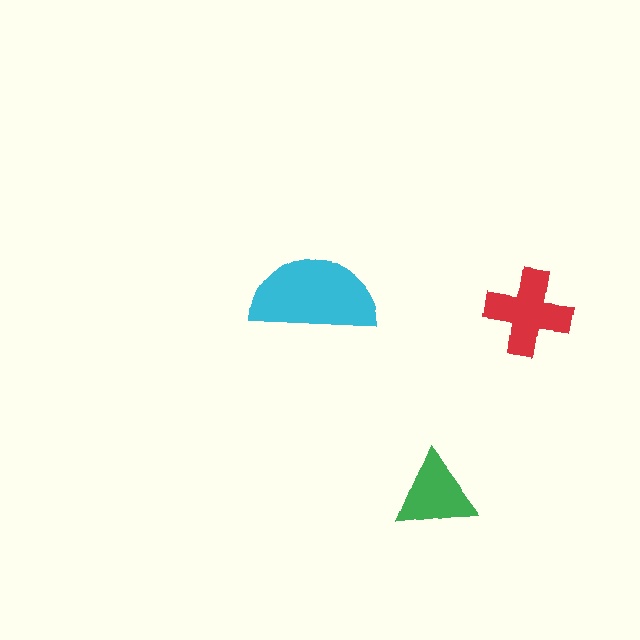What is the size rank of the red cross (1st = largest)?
2nd.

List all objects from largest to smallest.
The cyan semicircle, the red cross, the green triangle.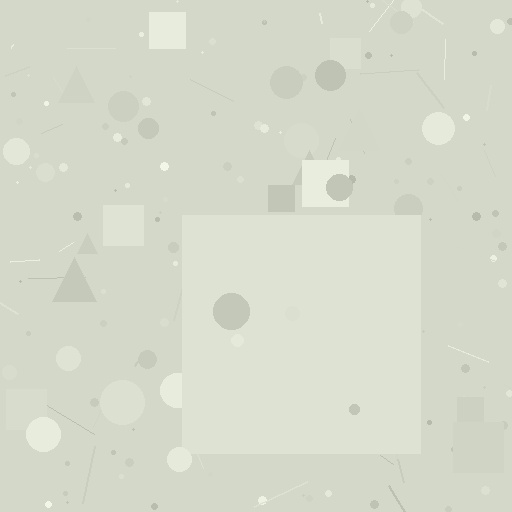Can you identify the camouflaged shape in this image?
The camouflaged shape is a square.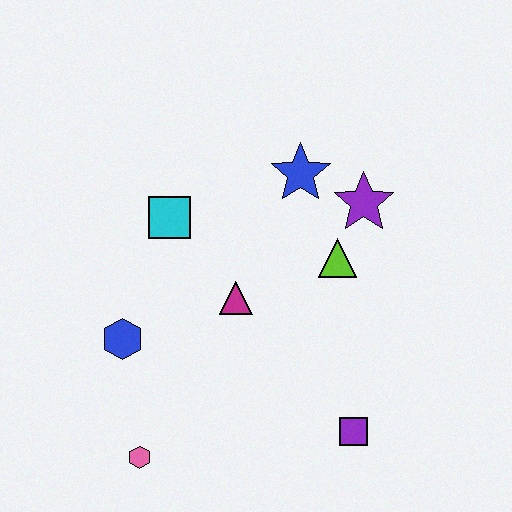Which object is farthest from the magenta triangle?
The pink hexagon is farthest from the magenta triangle.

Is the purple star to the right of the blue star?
Yes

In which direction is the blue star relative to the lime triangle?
The blue star is above the lime triangle.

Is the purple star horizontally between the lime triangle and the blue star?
No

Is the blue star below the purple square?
No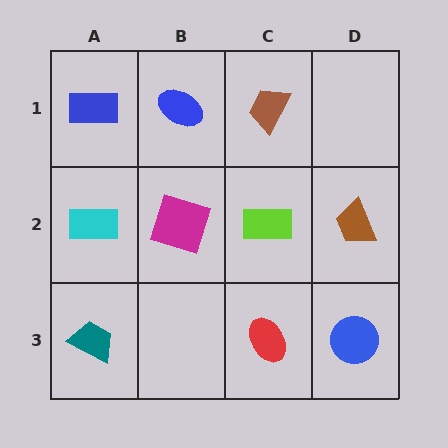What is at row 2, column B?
A magenta square.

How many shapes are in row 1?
3 shapes.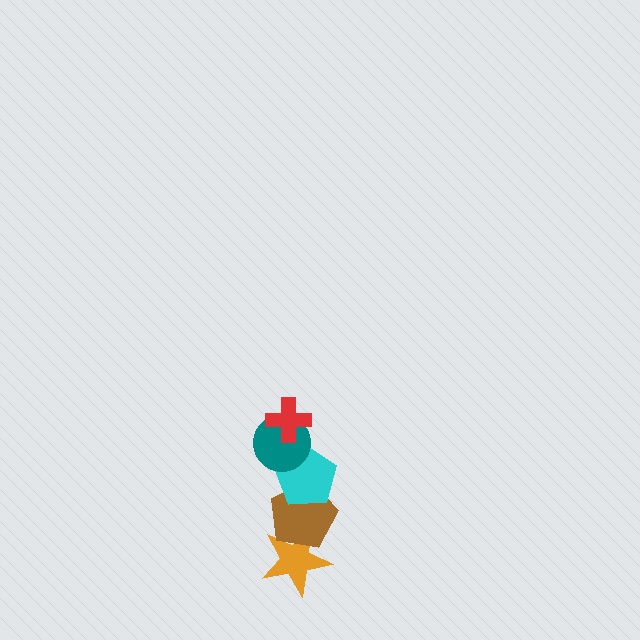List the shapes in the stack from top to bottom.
From top to bottom: the red cross, the teal circle, the cyan pentagon, the brown pentagon, the orange star.